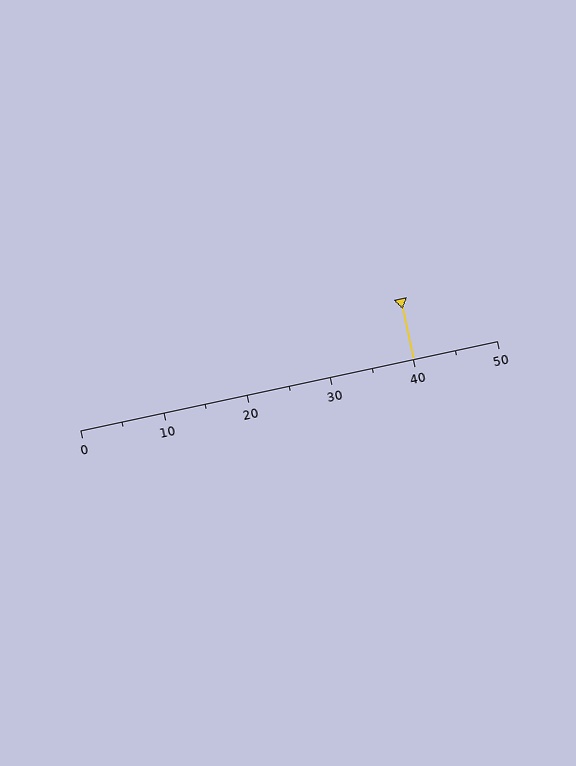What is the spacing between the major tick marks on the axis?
The major ticks are spaced 10 apart.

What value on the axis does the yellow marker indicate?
The marker indicates approximately 40.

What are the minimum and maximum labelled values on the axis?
The axis runs from 0 to 50.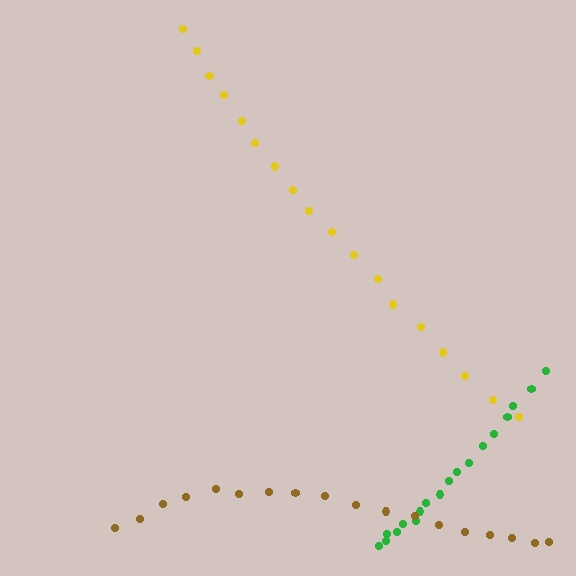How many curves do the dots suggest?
There are 3 distinct paths.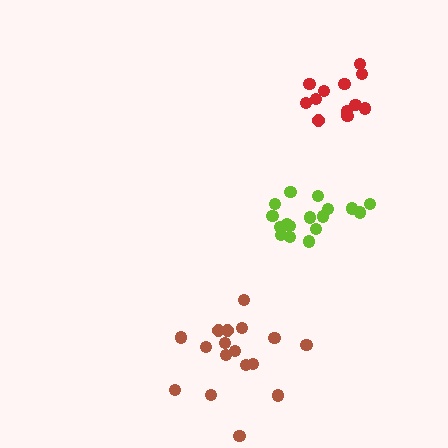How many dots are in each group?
Group 1: 17 dots, Group 2: 17 dots, Group 3: 12 dots (46 total).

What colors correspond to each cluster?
The clusters are colored: brown, lime, red.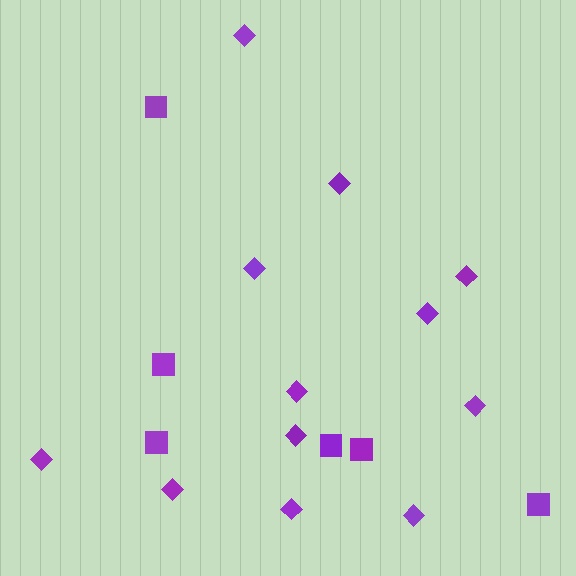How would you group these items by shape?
There are 2 groups: one group of diamonds (12) and one group of squares (6).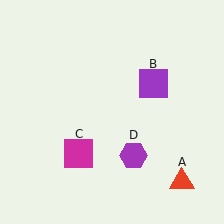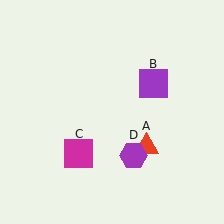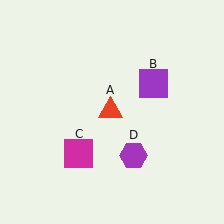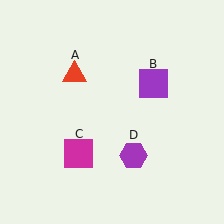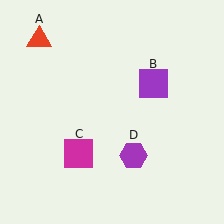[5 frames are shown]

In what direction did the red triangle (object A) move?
The red triangle (object A) moved up and to the left.